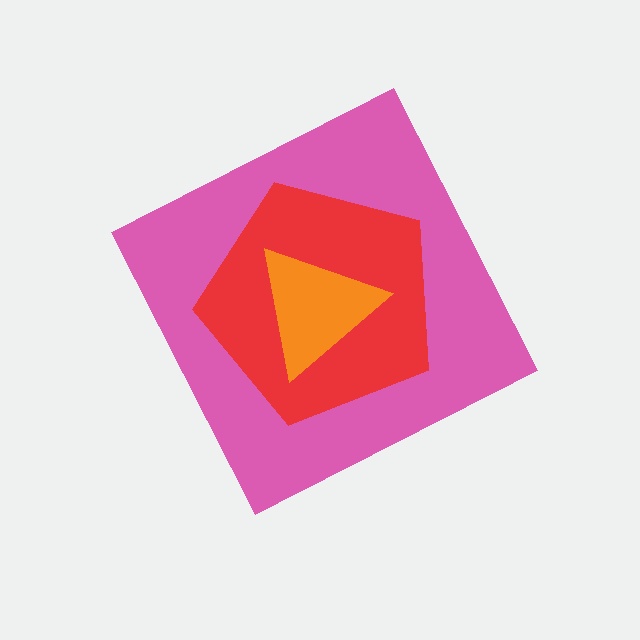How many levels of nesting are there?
3.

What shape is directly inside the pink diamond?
The red pentagon.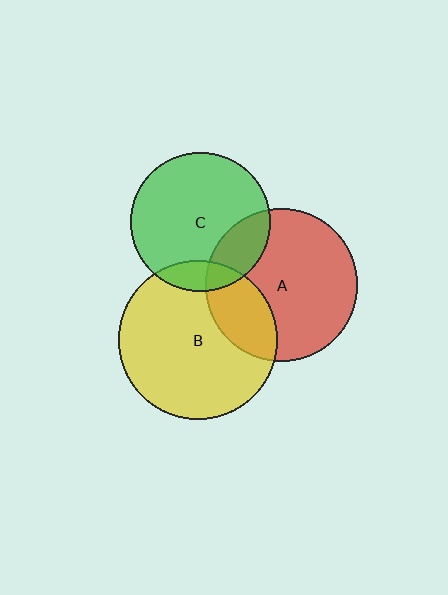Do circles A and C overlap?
Yes.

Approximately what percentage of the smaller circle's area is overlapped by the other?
Approximately 20%.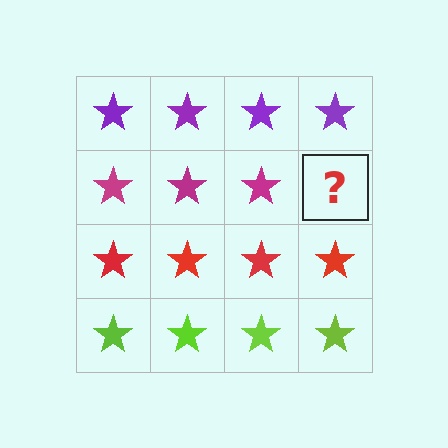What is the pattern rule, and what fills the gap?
The rule is that each row has a consistent color. The gap should be filled with a magenta star.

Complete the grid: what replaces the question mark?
The question mark should be replaced with a magenta star.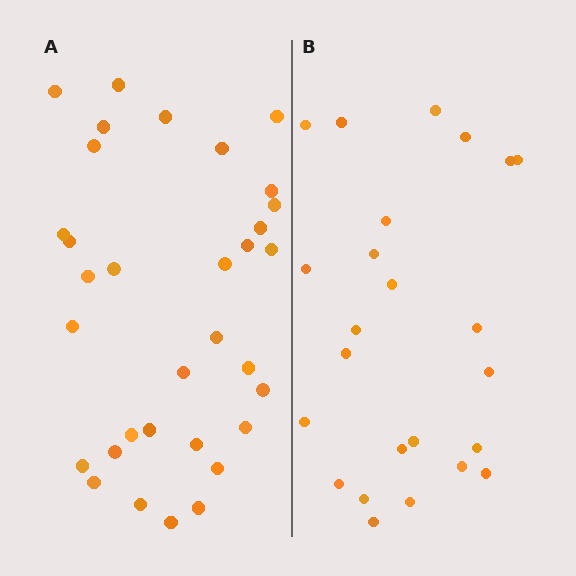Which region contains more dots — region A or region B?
Region A (the left region) has more dots.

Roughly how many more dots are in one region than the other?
Region A has roughly 8 or so more dots than region B.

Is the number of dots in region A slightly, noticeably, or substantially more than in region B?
Region A has noticeably more, but not dramatically so. The ratio is roughly 1.4 to 1.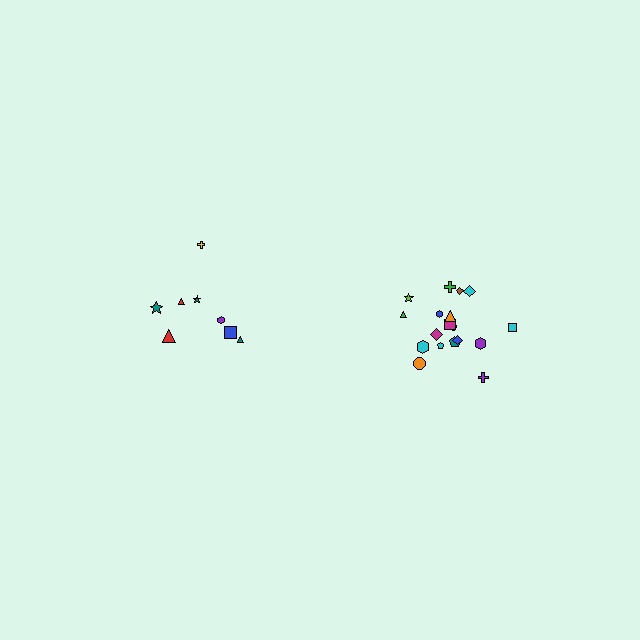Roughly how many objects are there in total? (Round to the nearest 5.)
Roughly 25 objects in total.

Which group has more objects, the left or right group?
The right group.